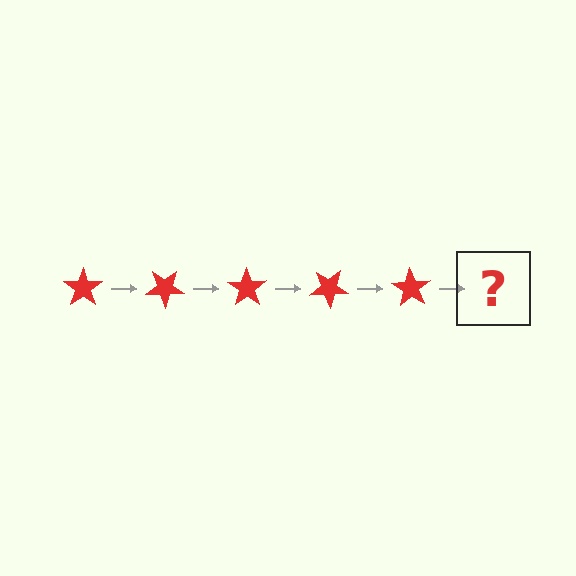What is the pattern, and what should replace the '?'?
The pattern is that the star rotates 35 degrees each step. The '?' should be a red star rotated 175 degrees.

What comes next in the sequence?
The next element should be a red star rotated 175 degrees.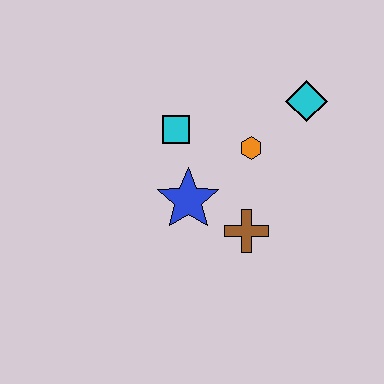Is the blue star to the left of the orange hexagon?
Yes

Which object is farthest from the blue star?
The cyan diamond is farthest from the blue star.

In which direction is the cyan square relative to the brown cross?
The cyan square is above the brown cross.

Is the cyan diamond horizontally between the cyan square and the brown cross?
No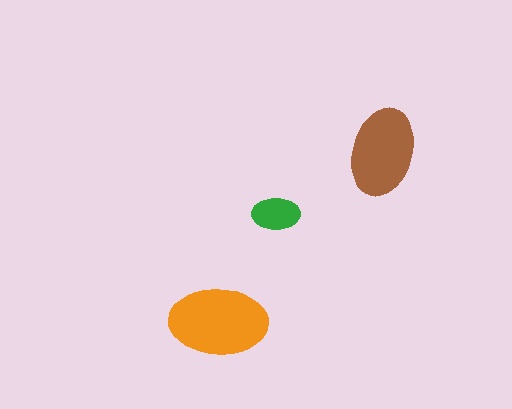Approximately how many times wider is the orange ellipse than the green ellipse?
About 2 times wider.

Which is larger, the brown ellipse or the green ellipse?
The brown one.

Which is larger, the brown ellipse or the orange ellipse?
The orange one.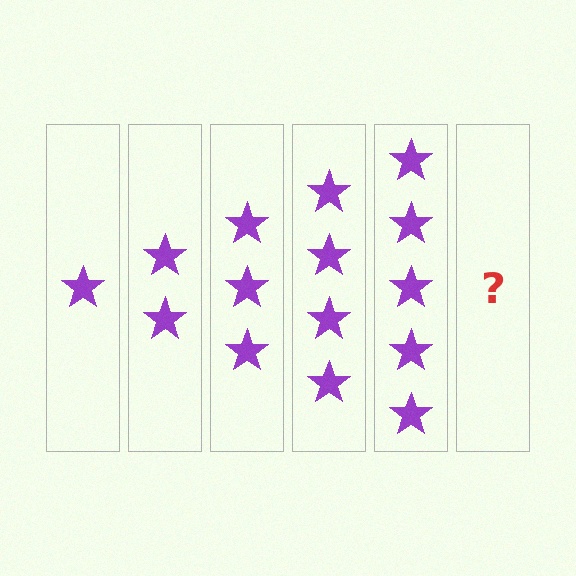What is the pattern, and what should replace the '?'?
The pattern is that each step adds one more star. The '?' should be 6 stars.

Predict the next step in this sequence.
The next step is 6 stars.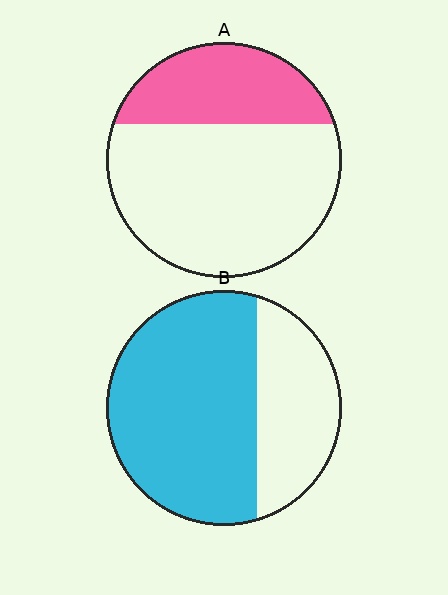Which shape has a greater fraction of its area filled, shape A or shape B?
Shape B.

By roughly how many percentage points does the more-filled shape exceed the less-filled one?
By roughly 35 percentage points (B over A).